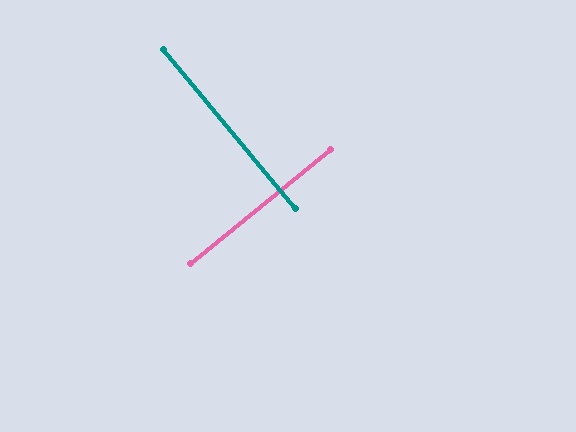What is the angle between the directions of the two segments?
Approximately 90 degrees.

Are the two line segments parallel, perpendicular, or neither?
Perpendicular — they meet at approximately 90°.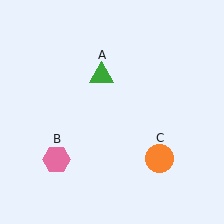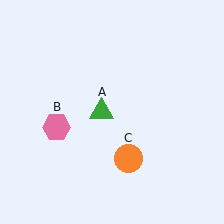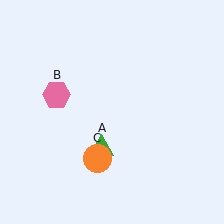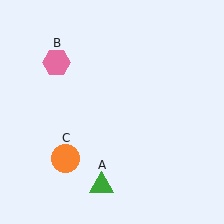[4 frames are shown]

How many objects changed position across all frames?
3 objects changed position: green triangle (object A), pink hexagon (object B), orange circle (object C).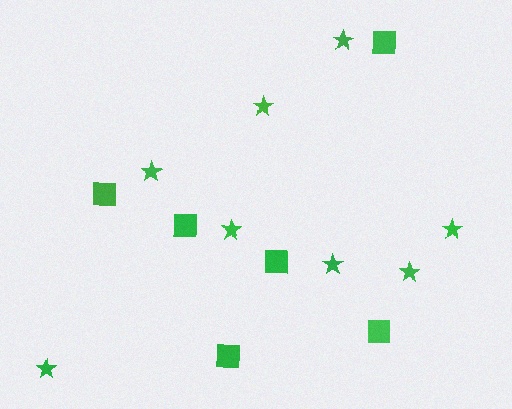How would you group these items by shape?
There are 2 groups: one group of stars (8) and one group of squares (6).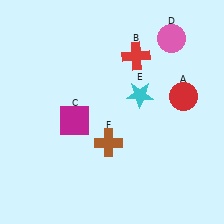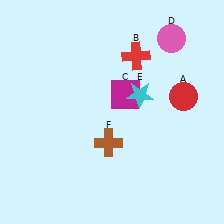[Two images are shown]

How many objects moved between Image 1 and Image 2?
1 object moved between the two images.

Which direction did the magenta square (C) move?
The magenta square (C) moved right.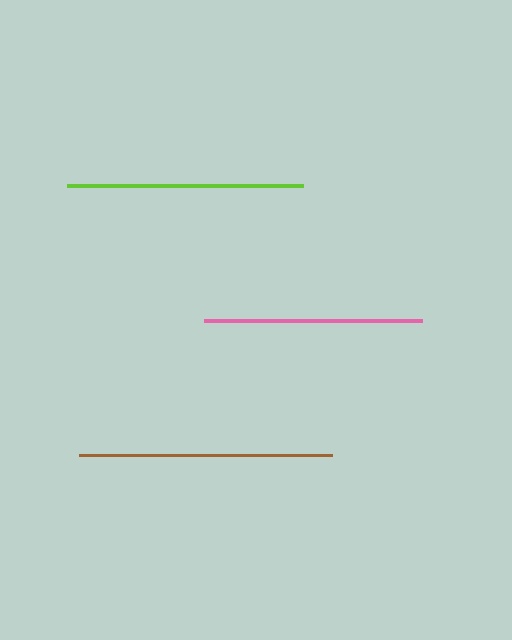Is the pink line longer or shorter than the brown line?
The brown line is longer than the pink line.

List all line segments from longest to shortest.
From longest to shortest: brown, lime, pink.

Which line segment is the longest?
The brown line is the longest at approximately 253 pixels.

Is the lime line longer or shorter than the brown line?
The brown line is longer than the lime line.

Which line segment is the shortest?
The pink line is the shortest at approximately 218 pixels.